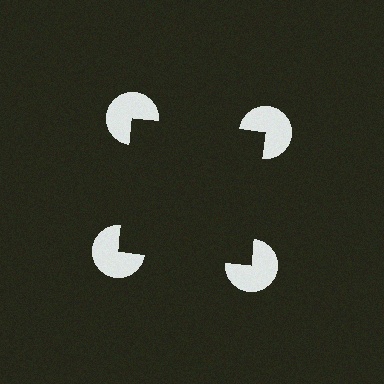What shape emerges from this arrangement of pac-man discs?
An illusory square — its edges are inferred from the aligned wedge cuts in the pac-man discs, not physically drawn.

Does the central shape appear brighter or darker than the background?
It typically appears slightly darker than the background, even though no actual brightness change is drawn.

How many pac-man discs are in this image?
There are 4 — one at each vertex of the illusory square.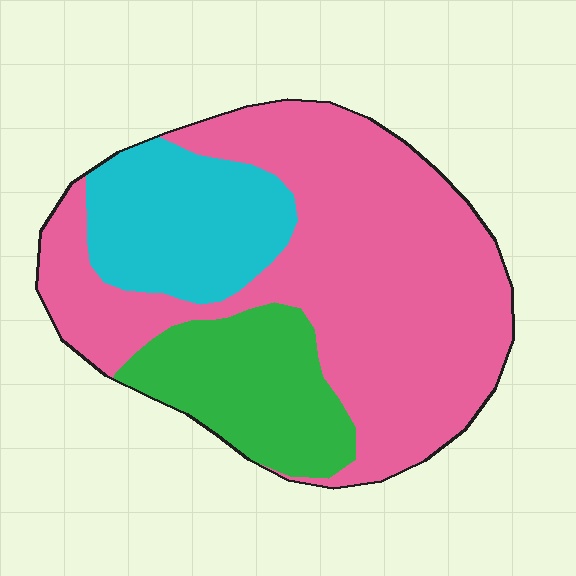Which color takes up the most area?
Pink, at roughly 60%.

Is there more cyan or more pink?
Pink.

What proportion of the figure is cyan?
Cyan takes up about one fifth (1/5) of the figure.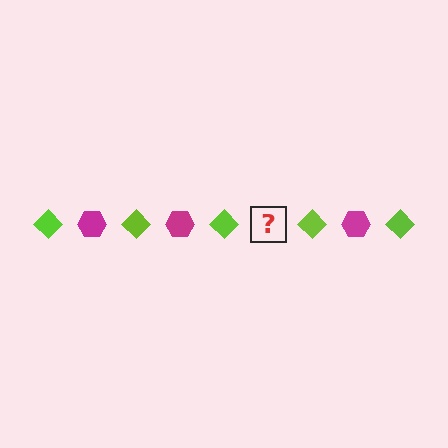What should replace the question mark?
The question mark should be replaced with a magenta hexagon.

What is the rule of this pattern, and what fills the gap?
The rule is that the pattern alternates between lime diamond and magenta hexagon. The gap should be filled with a magenta hexagon.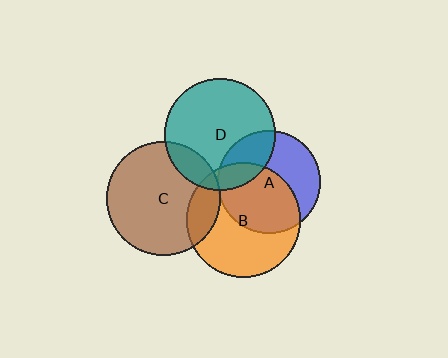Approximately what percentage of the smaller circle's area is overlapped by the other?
Approximately 15%.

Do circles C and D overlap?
Yes.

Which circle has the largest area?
Circle B (orange).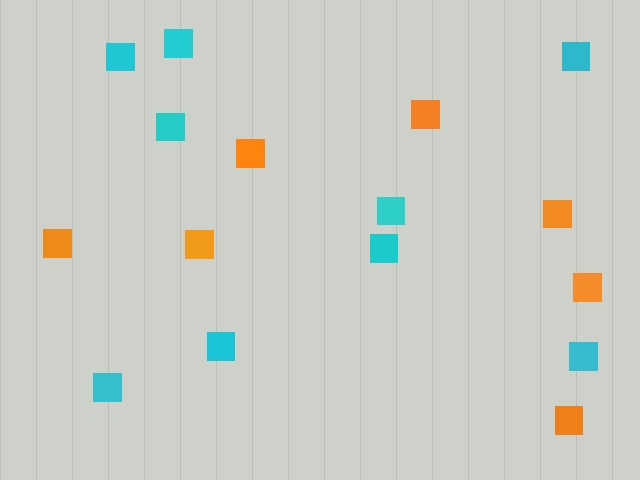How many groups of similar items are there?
There are 2 groups: one group of cyan squares (9) and one group of orange squares (7).